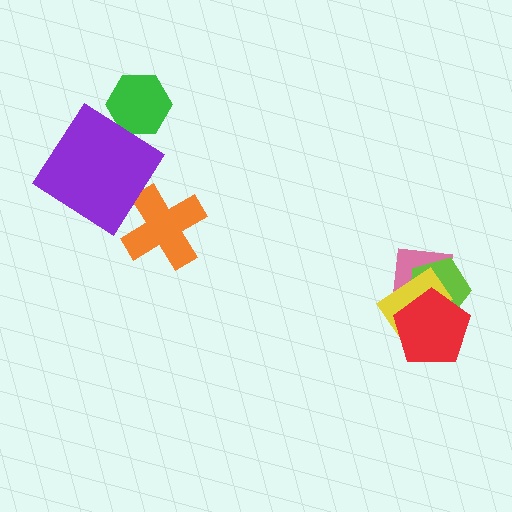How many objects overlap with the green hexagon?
0 objects overlap with the green hexagon.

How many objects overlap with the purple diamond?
0 objects overlap with the purple diamond.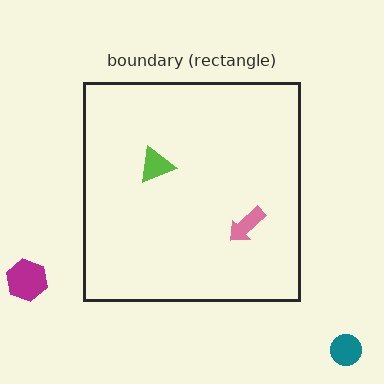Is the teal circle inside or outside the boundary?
Outside.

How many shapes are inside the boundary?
2 inside, 2 outside.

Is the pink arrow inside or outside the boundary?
Inside.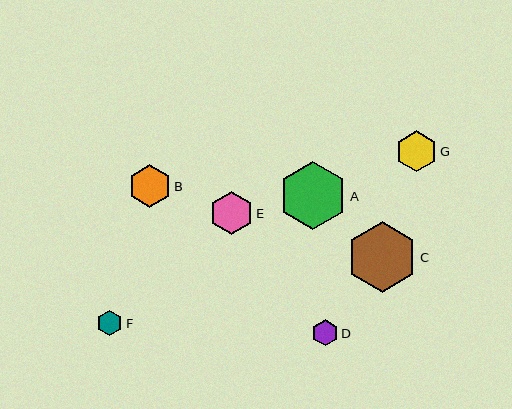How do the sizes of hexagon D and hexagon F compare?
Hexagon D and hexagon F are approximately the same size.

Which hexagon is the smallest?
Hexagon F is the smallest with a size of approximately 25 pixels.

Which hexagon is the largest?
Hexagon C is the largest with a size of approximately 71 pixels.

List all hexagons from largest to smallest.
From largest to smallest: C, A, E, B, G, D, F.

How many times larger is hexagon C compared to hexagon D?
Hexagon C is approximately 2.7 times the size of hexagon D.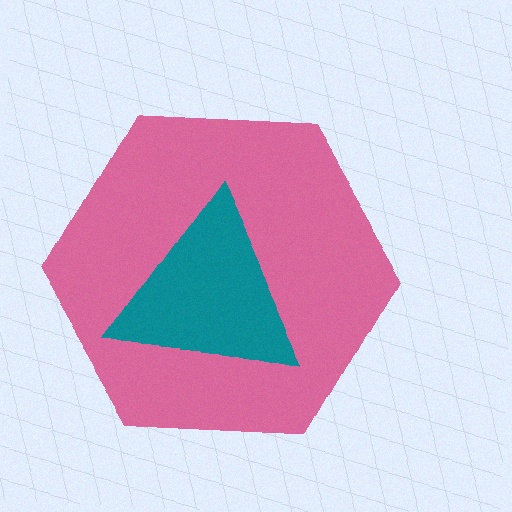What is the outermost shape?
The pink hexagon.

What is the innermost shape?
The teal triangle.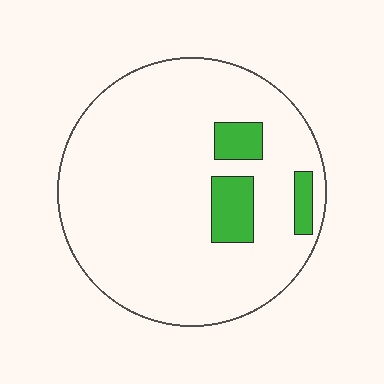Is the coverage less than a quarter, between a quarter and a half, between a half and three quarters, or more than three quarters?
Less than a quarter.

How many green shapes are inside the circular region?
3.